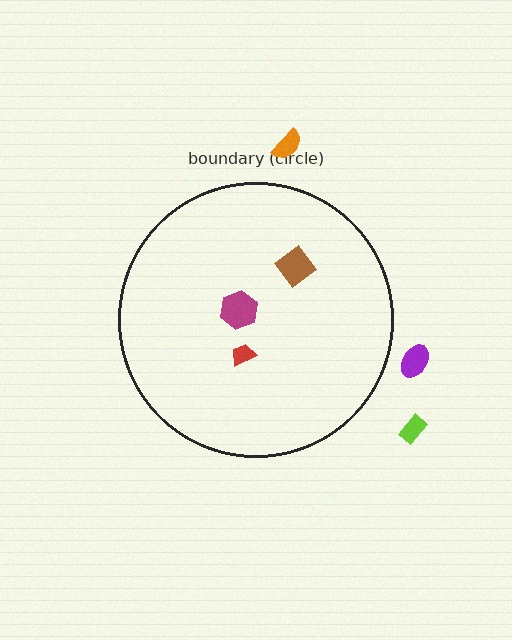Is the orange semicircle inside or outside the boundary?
Outside.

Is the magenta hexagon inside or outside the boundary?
Inside.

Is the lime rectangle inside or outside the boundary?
Outside.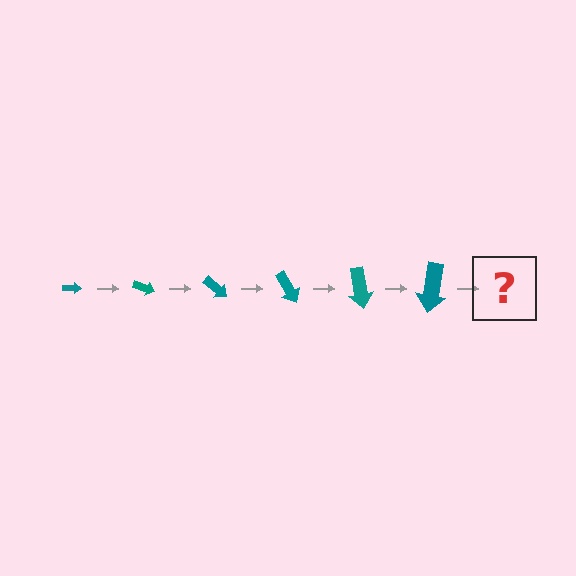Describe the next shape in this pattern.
It should be an arrow, larger than the previous one and rotated 120 degrees from the start.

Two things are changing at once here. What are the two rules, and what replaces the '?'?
The two rules are that the arrow grows larger each step and it rotates 20 degrees each step. The '?' should be an arrow, larger than the previous one and rotated 120 degrees from the start.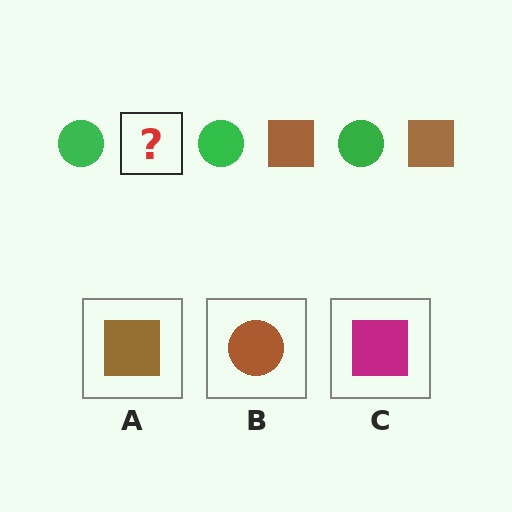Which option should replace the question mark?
Option A.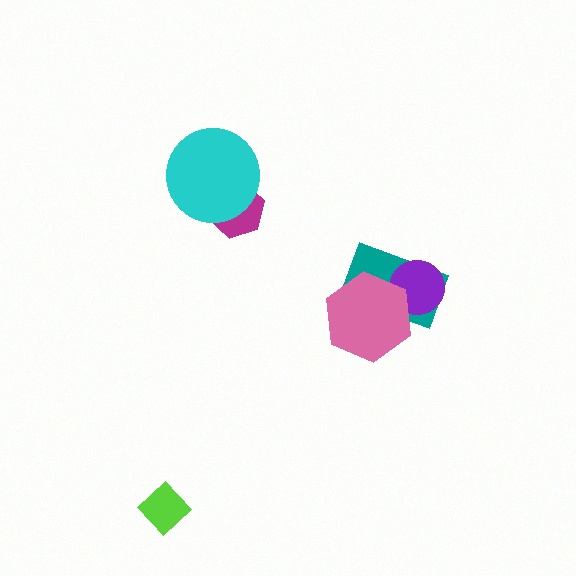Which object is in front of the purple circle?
The pink hexagon is in front of the purple circle.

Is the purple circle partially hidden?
Yes, it is partially covered by another shape.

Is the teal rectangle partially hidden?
Yes, it is partially covered by another shape.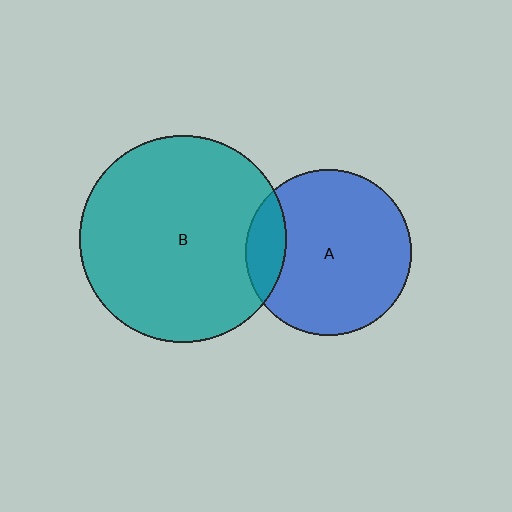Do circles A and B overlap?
Yes.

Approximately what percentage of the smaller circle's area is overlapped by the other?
Approximately 15%.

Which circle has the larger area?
Circle B (teal).